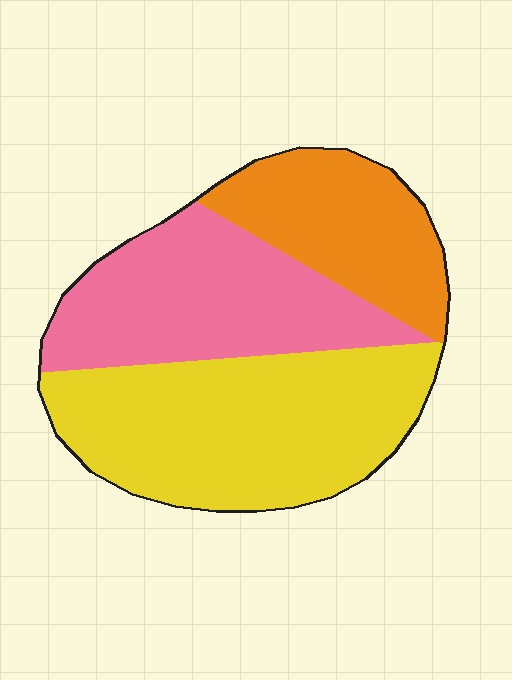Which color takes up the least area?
Orange, at roughly 25%.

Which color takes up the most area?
Yellow, at roughly 45%.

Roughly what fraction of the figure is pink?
Pink takes up about one third (1/3) of the figure.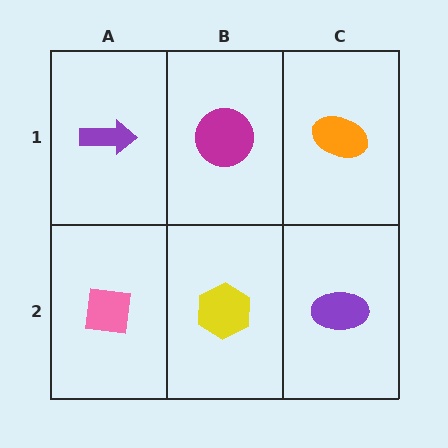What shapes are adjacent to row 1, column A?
A pink square (row 2, column A), a magenta circle (row 1, column B).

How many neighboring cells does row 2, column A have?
2.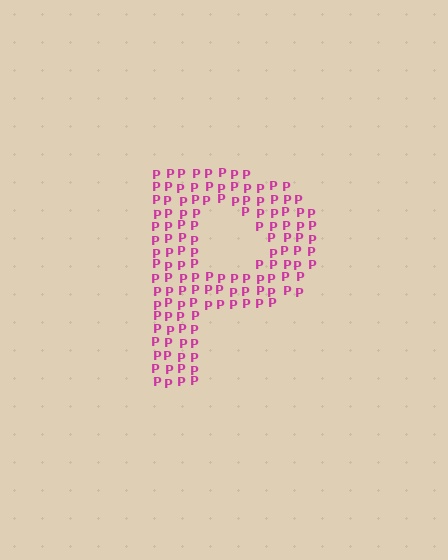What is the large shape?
The large shape is the letter P.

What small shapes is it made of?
It is made of small letter P's.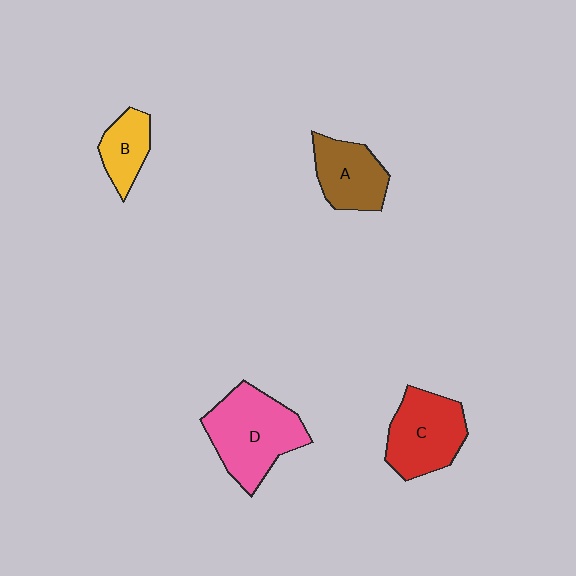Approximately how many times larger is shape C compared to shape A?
Approximately 1.3 times.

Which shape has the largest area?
Shape D (pink).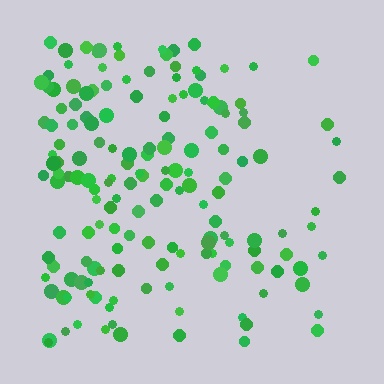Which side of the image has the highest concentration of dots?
The left.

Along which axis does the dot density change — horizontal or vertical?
Horizontal.